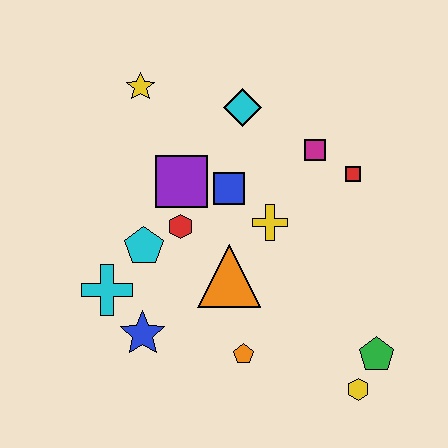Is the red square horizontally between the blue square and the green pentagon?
Yes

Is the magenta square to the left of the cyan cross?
No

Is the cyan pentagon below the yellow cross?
Yes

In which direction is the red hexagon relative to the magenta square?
The red hexagon is to the left of the magenta square.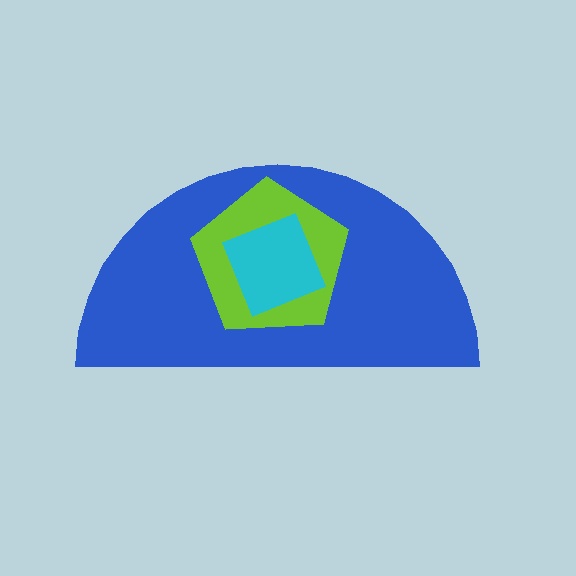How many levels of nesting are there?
3.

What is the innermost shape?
The cyan square.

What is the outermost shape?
The blue semicircle.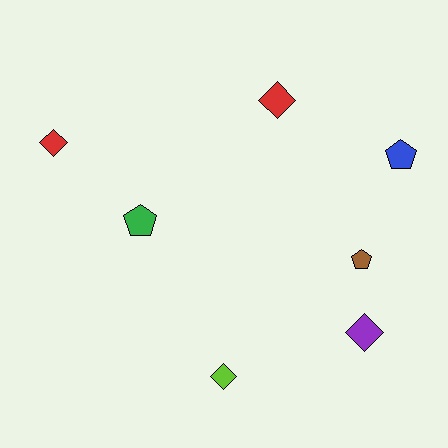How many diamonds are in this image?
There are 4 diamonds.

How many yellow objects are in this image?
There are no yellow objects.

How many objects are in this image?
There are 7 objects.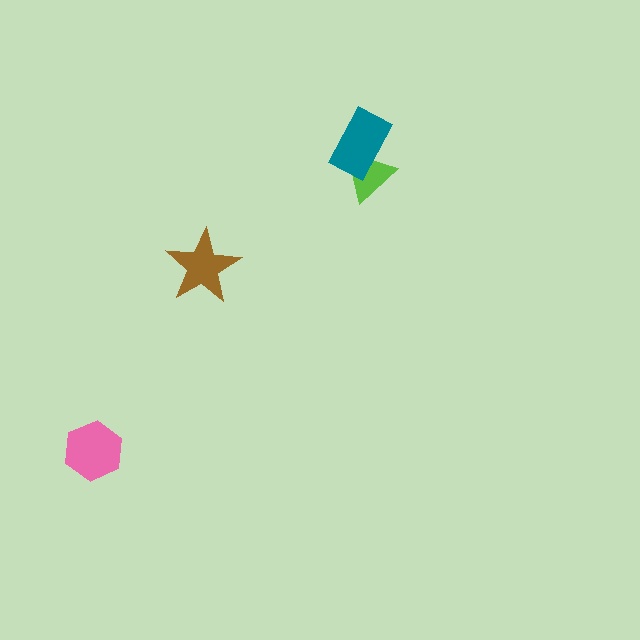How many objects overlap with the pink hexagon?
0 objects overlap with the pink hexagon.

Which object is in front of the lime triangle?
The teal rectangle is in front of the lime triangle.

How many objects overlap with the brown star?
0 objects overlap with the brown star.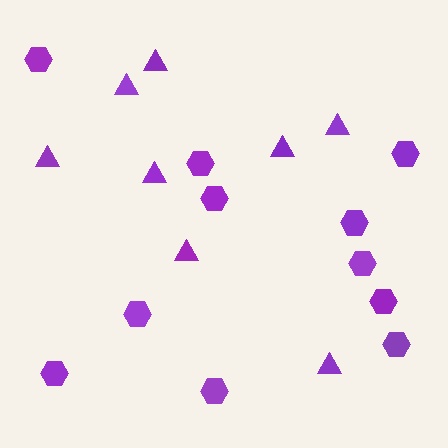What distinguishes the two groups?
There are 2 groups: one group of triangles (8) and one group of hexagons (11).